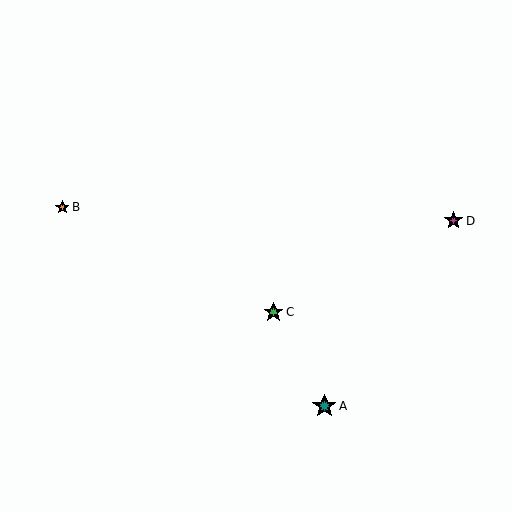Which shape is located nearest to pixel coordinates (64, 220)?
The orange star (labeled B) at (62, 207) is nearest to that location.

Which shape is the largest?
The teal star (labeled A) is the largest.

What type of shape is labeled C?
Shape C is a green star.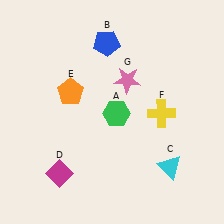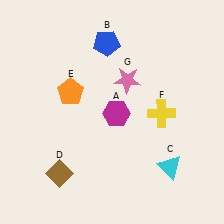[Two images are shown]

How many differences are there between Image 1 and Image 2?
There are 2 differences between the two images.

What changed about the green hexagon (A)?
In Image 1, A is green. In Image 2, it changed to magenta.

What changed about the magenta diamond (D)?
In Image 1, D is magenta. In Image 2, it changed to brown.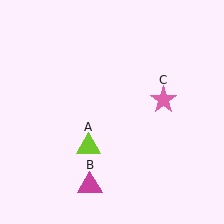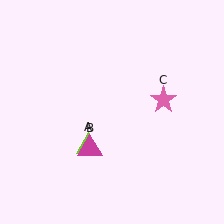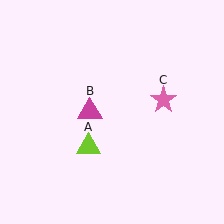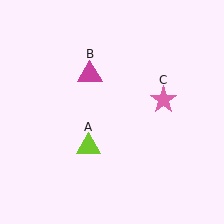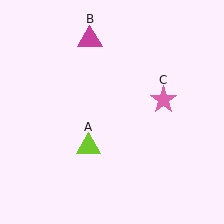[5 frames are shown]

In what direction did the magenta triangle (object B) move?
The magenta triangle (object B) moved up.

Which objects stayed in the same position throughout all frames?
Lime triangle (object A) and pink star (object C) remained stationary.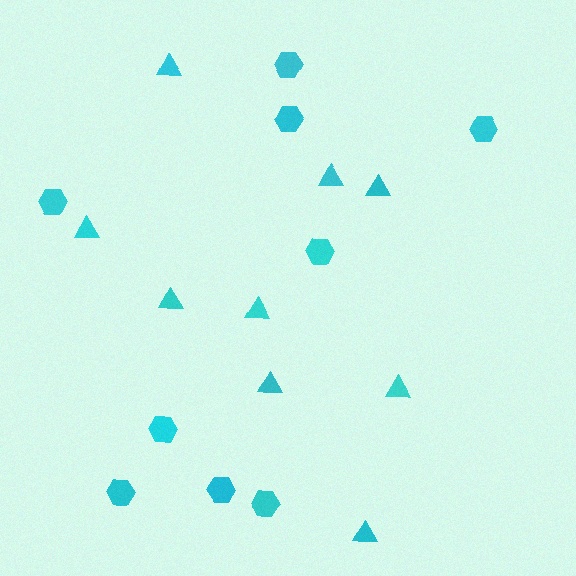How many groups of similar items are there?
There are 2 groups: one group of triangles (9) and one group of hexagons (9).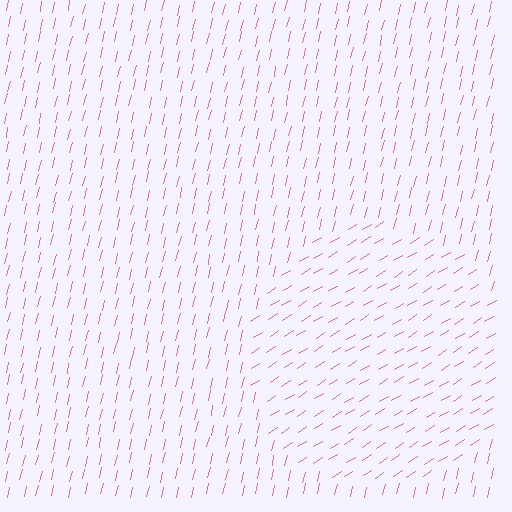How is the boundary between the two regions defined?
The boundary is defined purely by a change in line orientation (approximately 45 degrees difference). All lines are the same color and thickness.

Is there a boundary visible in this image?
Yes, there is a texture boundary formed by a change in line orientation.